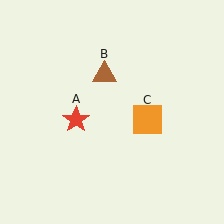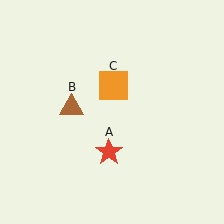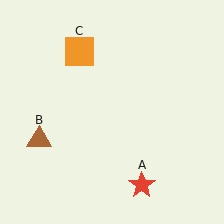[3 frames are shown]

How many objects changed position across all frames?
3 objects changed position: red star (object A), brown triangle (object B), orange square (object C).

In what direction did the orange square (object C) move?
The orange square (object C) moved up and to the left.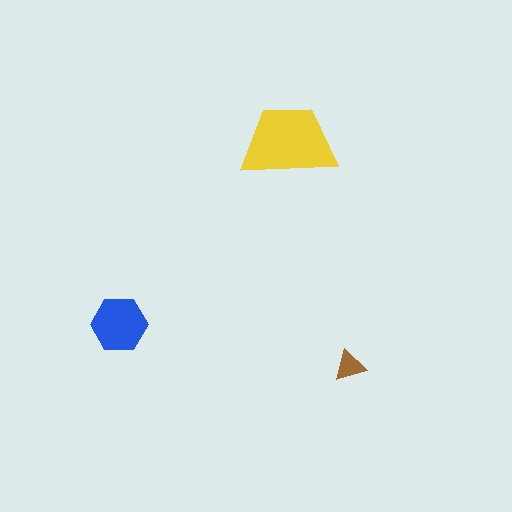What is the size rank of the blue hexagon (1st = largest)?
2nd.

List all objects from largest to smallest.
The yellow trapezoid, the blue hexagon, the brown triangle.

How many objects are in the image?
There are 3 objects in the image.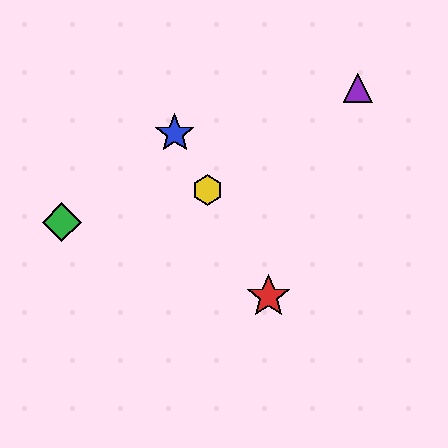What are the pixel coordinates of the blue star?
The blue star is at (175, 134).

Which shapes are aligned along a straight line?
The red star, the blue star, the yellow hexagon are aligned along a straight line.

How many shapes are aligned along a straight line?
3 shapes (the red star, the blue star, the yellow hexagon) are aligned along a straight line.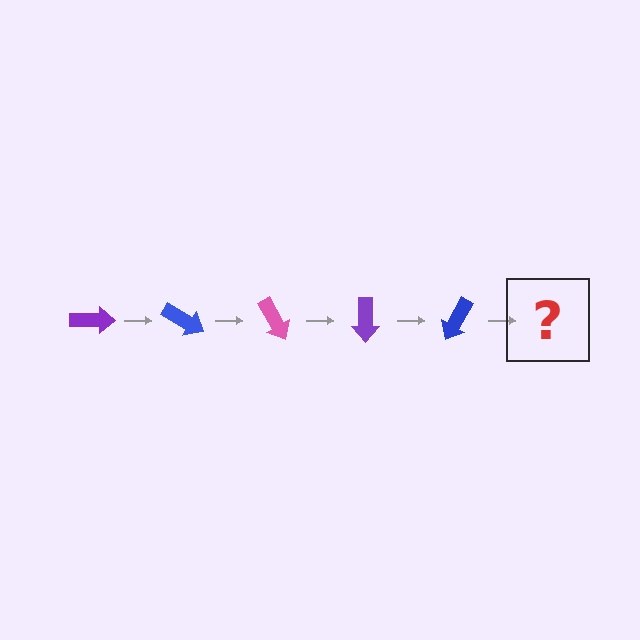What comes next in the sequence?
The next element should be a pink arrow, rotated 150 degrees from the start.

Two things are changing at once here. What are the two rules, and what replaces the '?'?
The two rules are that it rotates 30 degrees each step and the color cycles through purple, blue, and pink. The '?' should be a pink arrow, rotated 150 degrees from the start.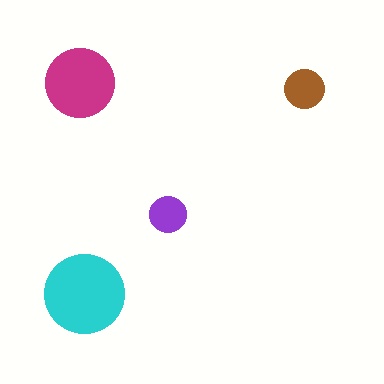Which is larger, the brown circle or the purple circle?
The brown one.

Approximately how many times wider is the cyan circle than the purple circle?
About 2 times wider.